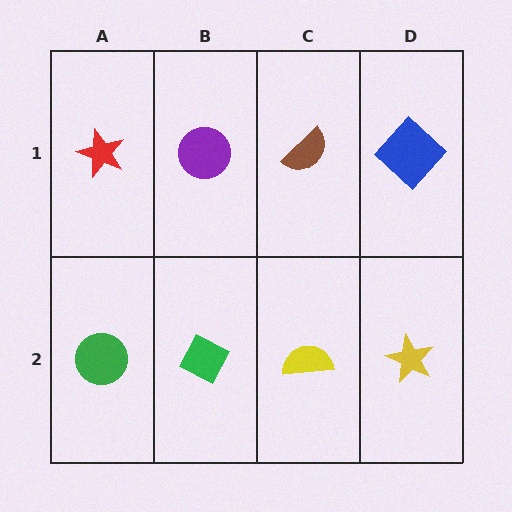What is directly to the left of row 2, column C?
A green diamond.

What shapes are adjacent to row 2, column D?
A blue diamond (row 1, column D), a yellow semicircle (row 2, column C).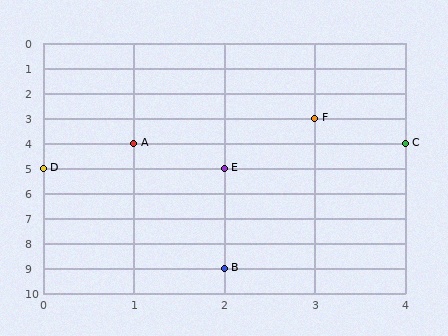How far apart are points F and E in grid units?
Points F and E are 1 column and 2 rows apart (about 2.2 grid units diagonally).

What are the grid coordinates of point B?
Point B is at grid coordinates (2, 9).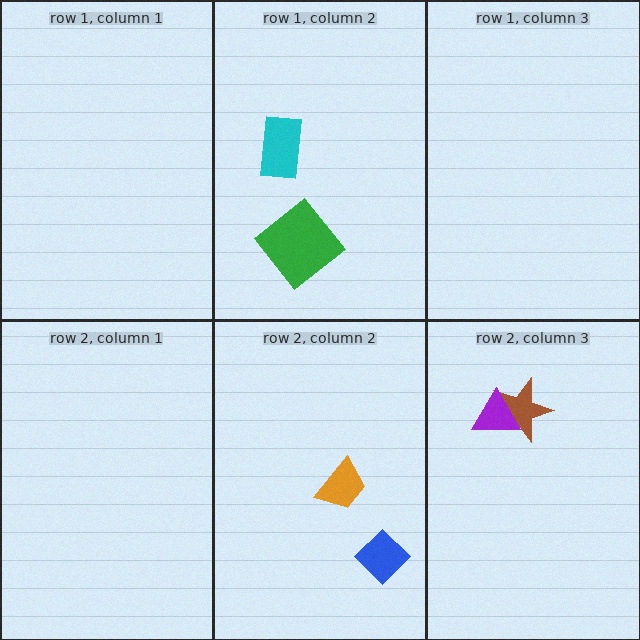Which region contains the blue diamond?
The row 2, column 2 region.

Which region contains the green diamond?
The row 1, column 2 region.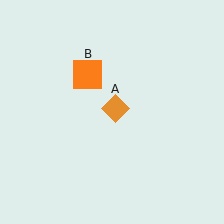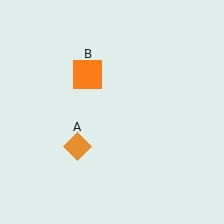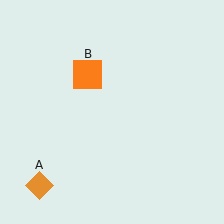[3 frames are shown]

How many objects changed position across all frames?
1 object changed position: orange diamond (object A).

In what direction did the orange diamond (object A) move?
The orange diamond (object A) moved down and to the left.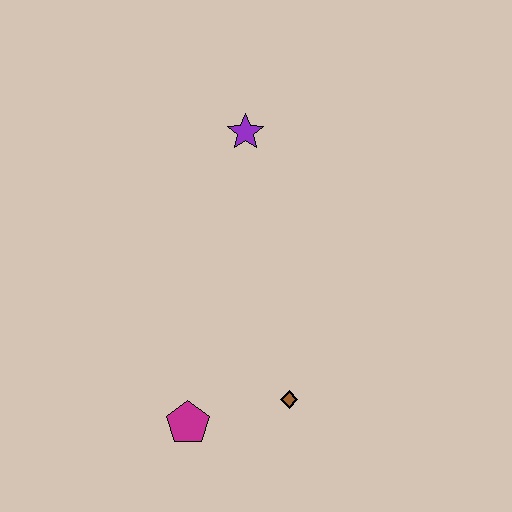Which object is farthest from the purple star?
The magenta pentagon is farthest from the purple star.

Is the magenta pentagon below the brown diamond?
Yes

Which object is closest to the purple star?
The brown diamond is closest to the purple star.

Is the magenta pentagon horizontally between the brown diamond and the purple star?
No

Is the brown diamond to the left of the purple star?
No